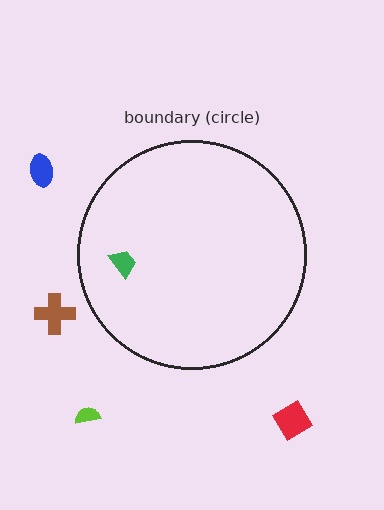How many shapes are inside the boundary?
1 inside, 4 outside.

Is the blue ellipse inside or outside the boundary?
Outside.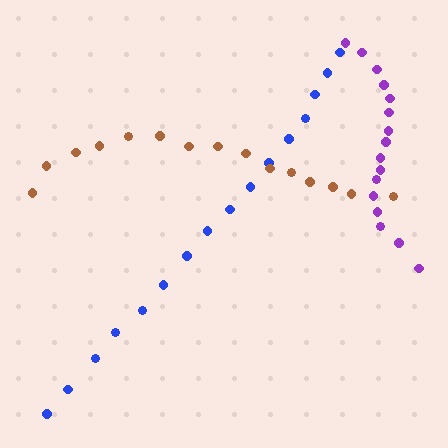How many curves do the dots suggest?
There are 3 distinct paths.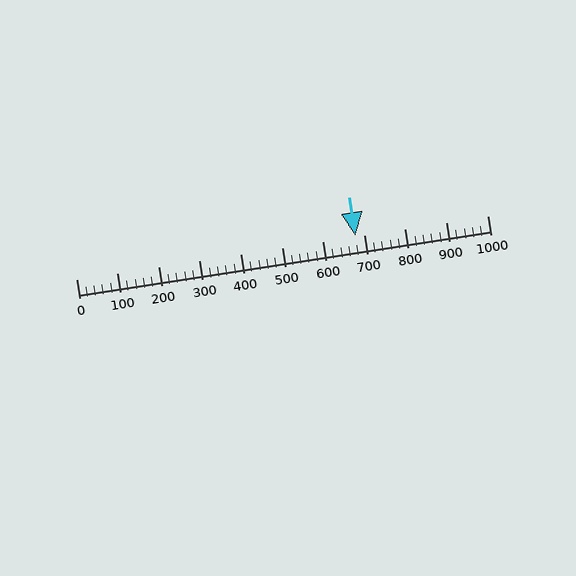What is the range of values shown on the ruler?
The ruler shows values from 0 to 1000.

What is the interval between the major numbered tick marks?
The major tick marks are spaced 100 units apart.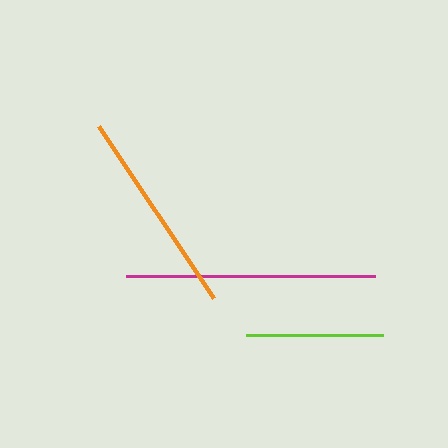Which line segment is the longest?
The magenta line is the longest at approximately 249 pixels.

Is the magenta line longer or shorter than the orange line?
The magenta line is longer than the orange line.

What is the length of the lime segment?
The lime segment is approximately 137 pixels long.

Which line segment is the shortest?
The lime line is the shortest at approximately 137 pixels.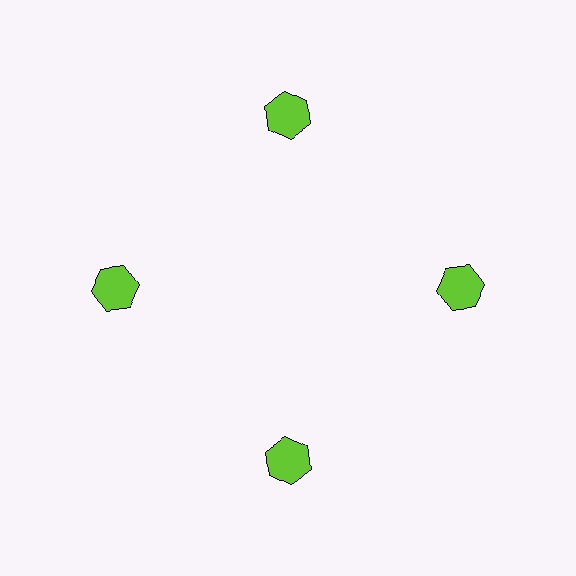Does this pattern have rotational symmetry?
Yes, this pattern has 4-fold rotational symmetry. It looks the same after rotating 90 degrees around the center.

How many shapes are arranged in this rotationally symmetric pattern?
There are 4 shapes, arranged in 4 groups of 1.